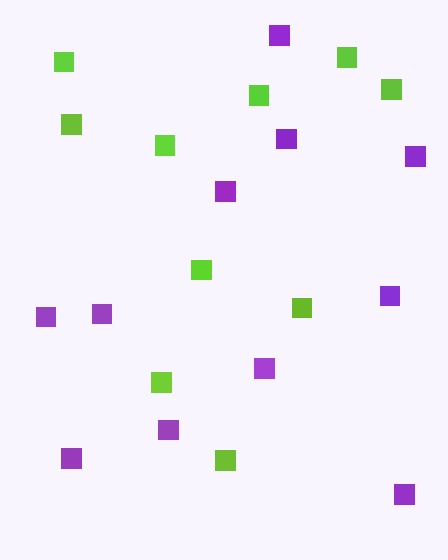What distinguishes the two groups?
There are 2 groups: one group of purple squares (11) and one group of lime squares (10).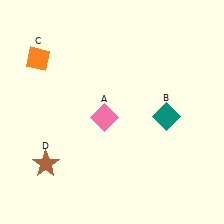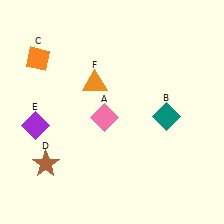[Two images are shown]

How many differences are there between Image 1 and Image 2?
There are 2 differences between the two images.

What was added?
A purple diamond (E), an orange triangle (F) were added in Image 2.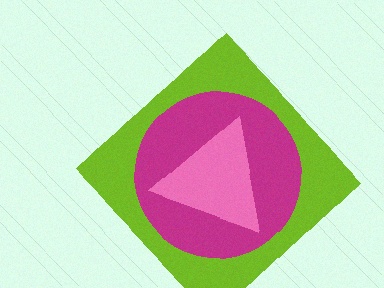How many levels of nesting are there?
3.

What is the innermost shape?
The pink triangle.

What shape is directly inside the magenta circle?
The pink triangle.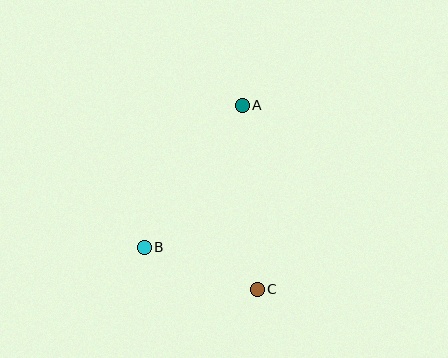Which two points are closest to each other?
Points B and C are closest to each other.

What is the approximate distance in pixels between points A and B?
The distance between A and B is approximately 172 pixels.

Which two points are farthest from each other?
Points A and C are farthest from each other.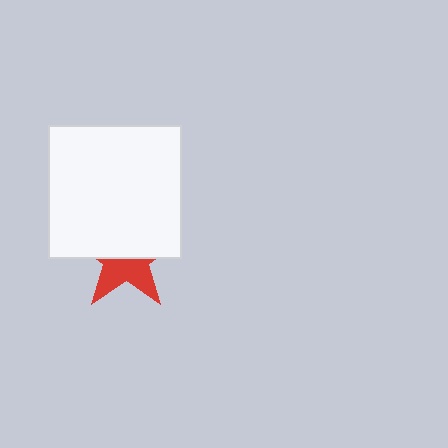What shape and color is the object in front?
The object in front is a white square.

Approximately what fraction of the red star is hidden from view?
Roughly 57% of the red star is hidden behind the white square.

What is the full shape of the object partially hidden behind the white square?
The partially hidden object is a red star.